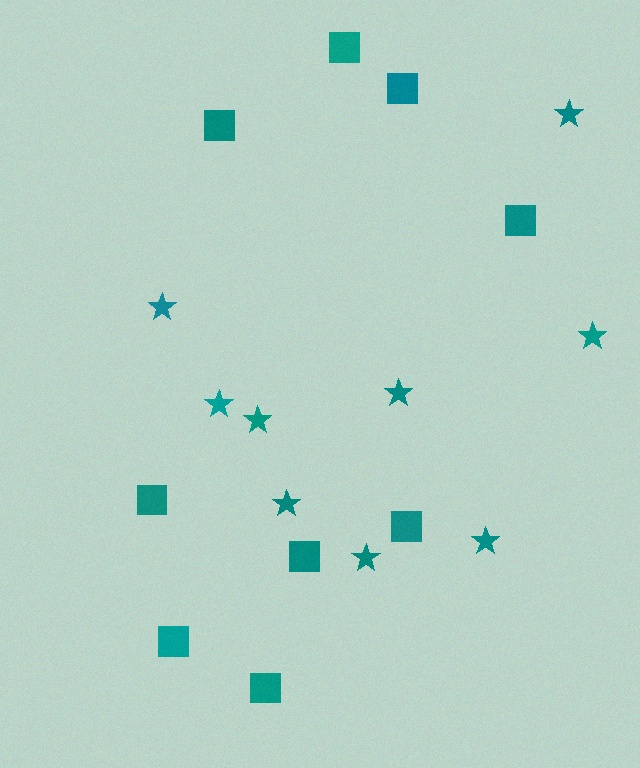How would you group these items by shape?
There are 2 groups: one group of stars (9) and one group of squares (9).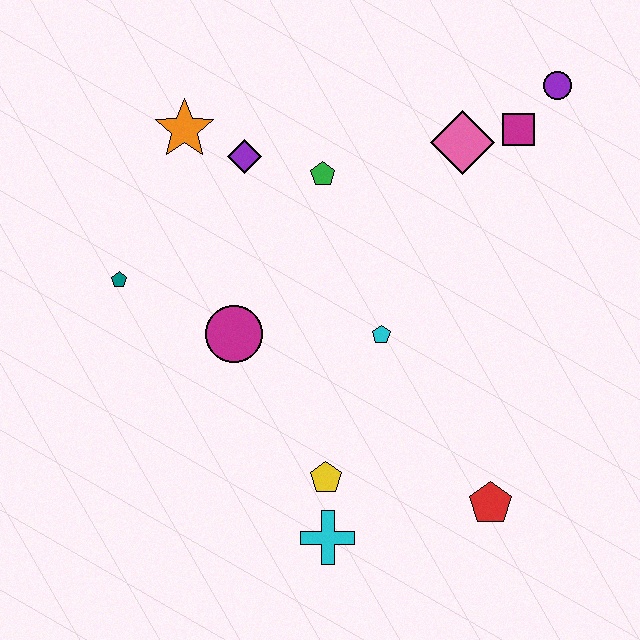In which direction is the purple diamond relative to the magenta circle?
The purple diamond is above the magenta circle.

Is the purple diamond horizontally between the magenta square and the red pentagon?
No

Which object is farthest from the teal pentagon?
The purple circle is farthest from the teal pentagon.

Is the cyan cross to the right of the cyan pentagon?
No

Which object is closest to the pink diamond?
The magenta square is closest to the pink diamond.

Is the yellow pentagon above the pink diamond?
No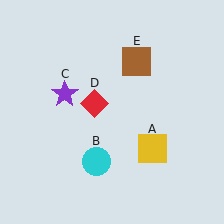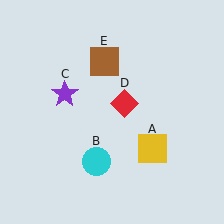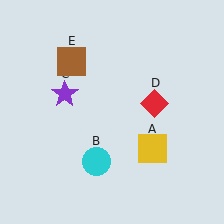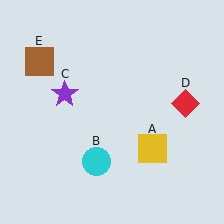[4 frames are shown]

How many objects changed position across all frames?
2 objects changed position: red diamond (object D), brown square (object E).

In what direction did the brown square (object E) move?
The brown square (object E) moved left.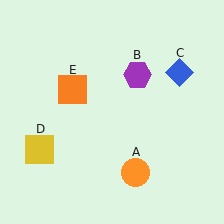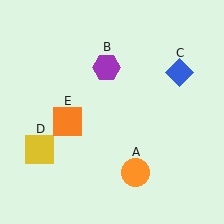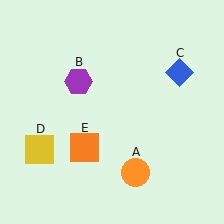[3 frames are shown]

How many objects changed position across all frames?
2 objects changed position: purple hexagon (object B), orange square (object E).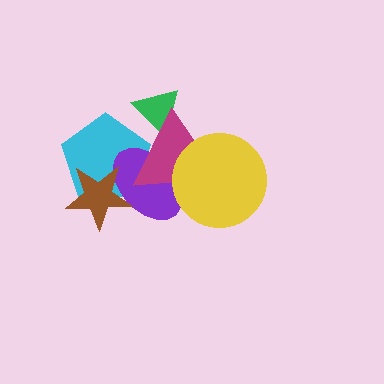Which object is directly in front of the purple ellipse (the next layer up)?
The magenta triangle is directly in front of the purple ellipse.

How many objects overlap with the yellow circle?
2 objects overlap with the yellow circle.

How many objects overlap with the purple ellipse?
4 objects overlap with the purple ellipse.